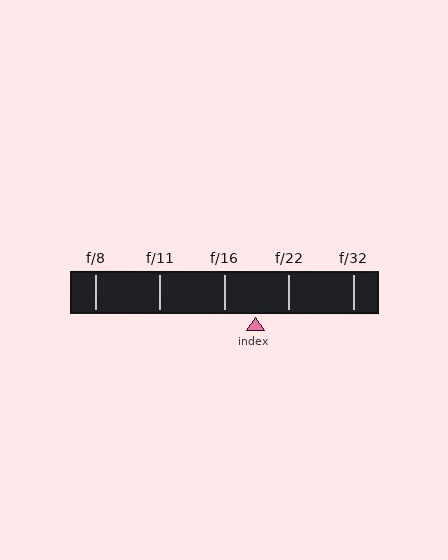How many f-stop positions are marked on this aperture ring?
There are 5 f-stop positions marked.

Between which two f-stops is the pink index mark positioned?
The index mark is between f/16 and f/22.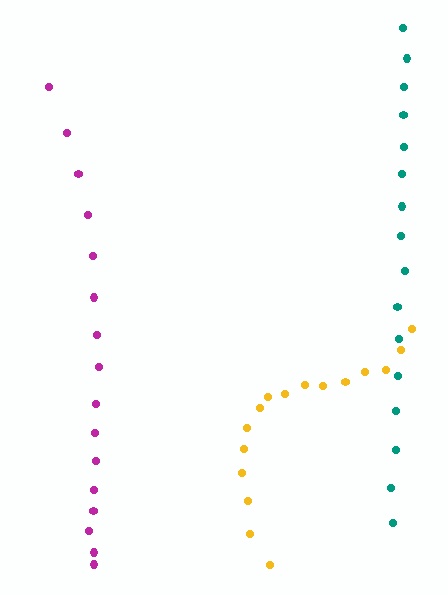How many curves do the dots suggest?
There are 3 distinct paths.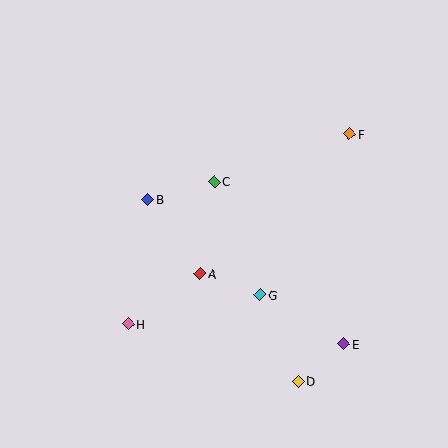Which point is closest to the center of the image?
Point C at (215, 182) is closest to the center.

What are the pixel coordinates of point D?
Point D is at (298, 381).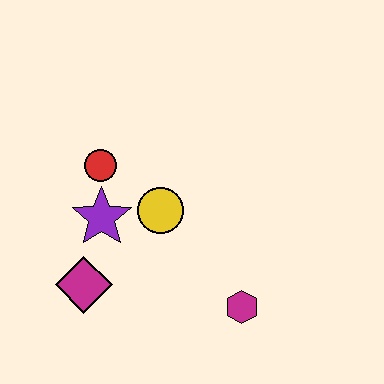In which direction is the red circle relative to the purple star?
The red circle is above the purple star.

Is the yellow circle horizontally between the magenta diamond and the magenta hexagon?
Yes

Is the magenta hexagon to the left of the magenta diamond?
No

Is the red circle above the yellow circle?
Yes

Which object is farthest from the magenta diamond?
The magenta hexagon is farthest from the magenta diamond.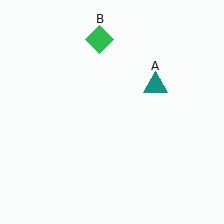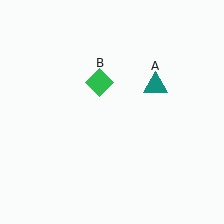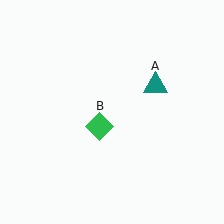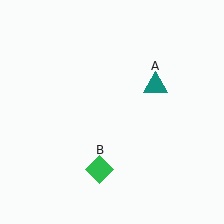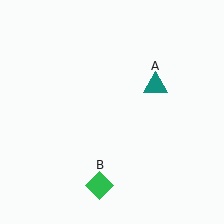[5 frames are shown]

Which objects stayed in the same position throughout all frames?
Teal triangle (object A) remained stationary.